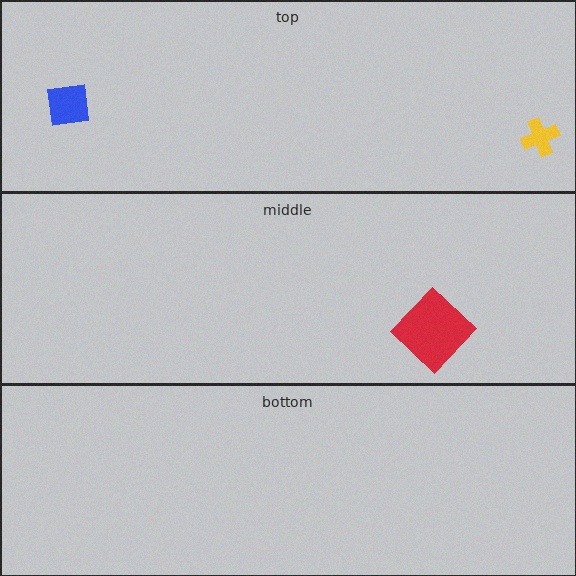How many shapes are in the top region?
2.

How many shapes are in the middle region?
1.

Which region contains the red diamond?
The middle region.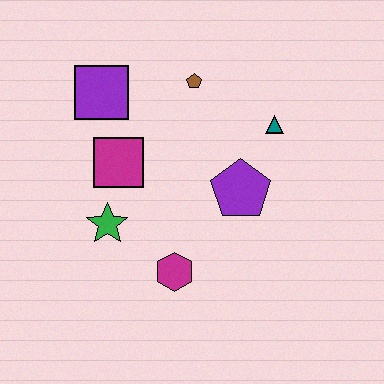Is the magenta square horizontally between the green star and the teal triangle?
Yes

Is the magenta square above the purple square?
No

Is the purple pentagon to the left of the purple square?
No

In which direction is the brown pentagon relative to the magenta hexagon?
The brown pentagon is above the magenta hexagon.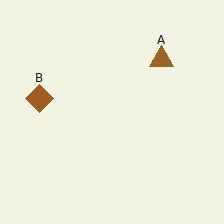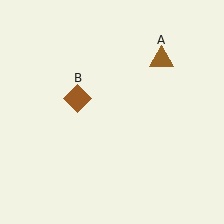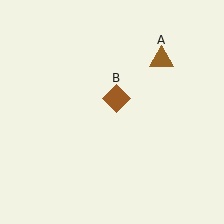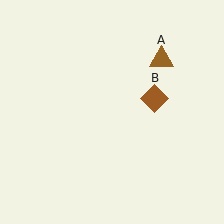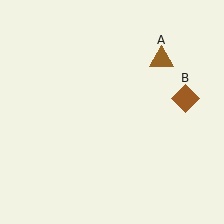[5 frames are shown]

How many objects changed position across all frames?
1 object changed position: brown diamond (object B).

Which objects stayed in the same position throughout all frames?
Brown triangle (object A) remained stationary.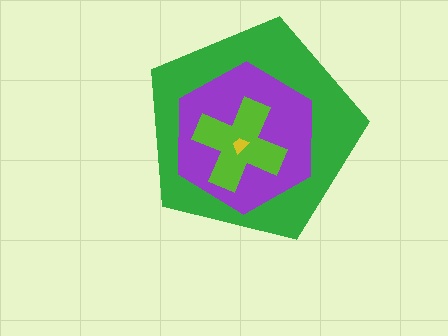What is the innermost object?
The yellow trapezoid.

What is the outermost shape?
The green pentagon.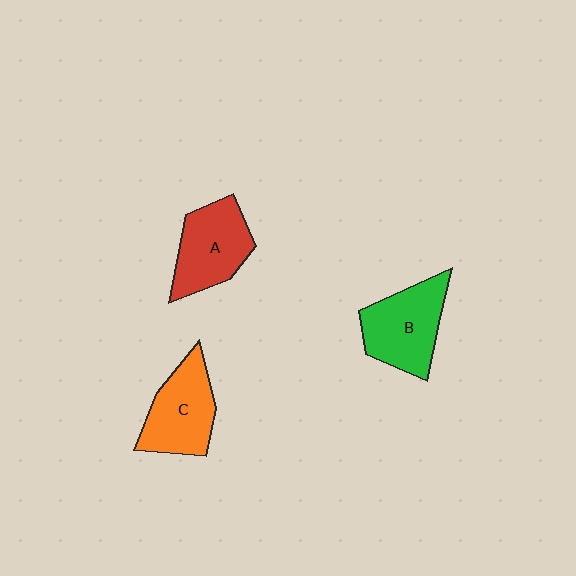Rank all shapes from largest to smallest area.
From largest to smallest: B (green), C (orange), A (red).